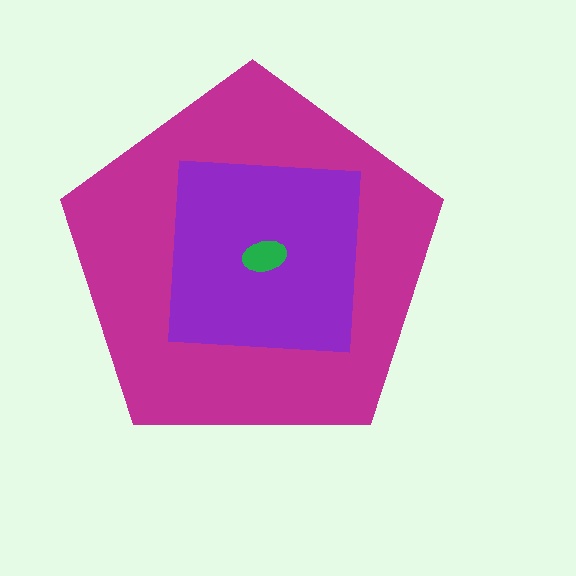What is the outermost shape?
The magenta pentagon.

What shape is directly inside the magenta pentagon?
The purple square.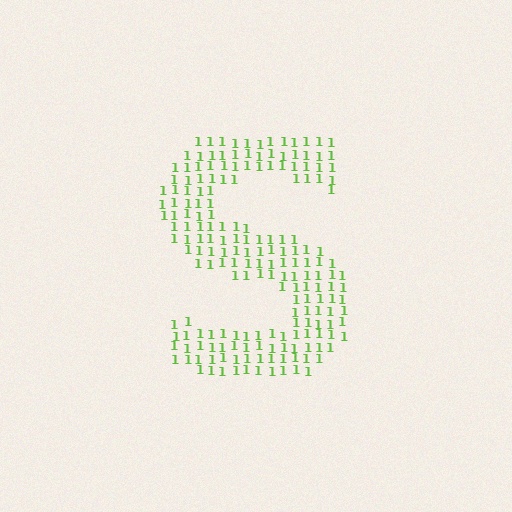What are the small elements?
The small elements are digit 1's.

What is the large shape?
The large shape is the letter S.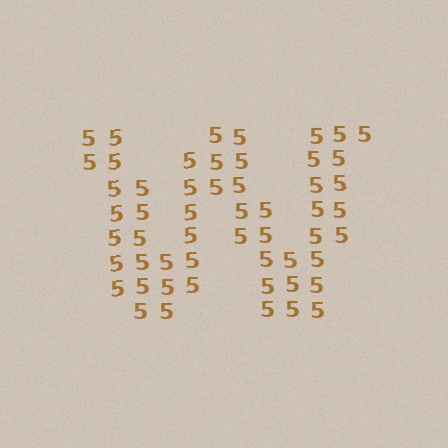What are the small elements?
The small elements are digit 5's.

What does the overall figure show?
The overall figure shows the letter W.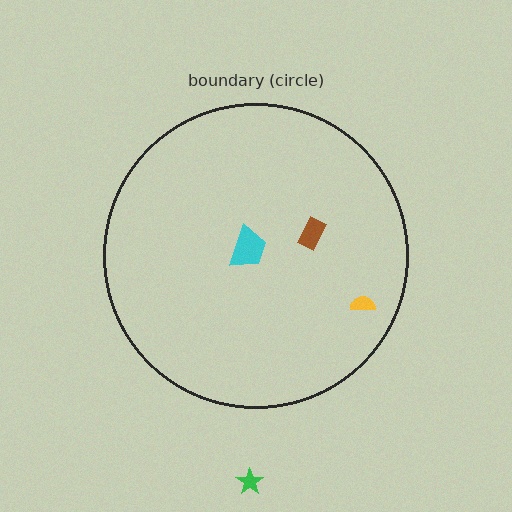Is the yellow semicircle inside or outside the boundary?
Inside.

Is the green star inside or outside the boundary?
Outside.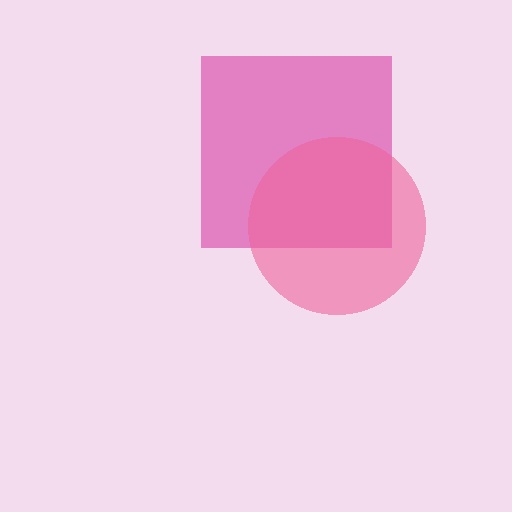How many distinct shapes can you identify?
There are 2 distinct shapes: a magenta square, a pink circle.